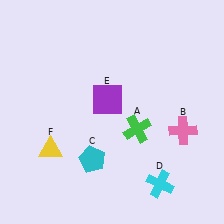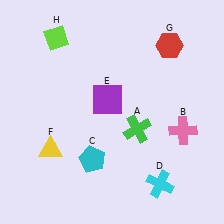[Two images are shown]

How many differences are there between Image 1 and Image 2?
There are 2 differences between the two images.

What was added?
A red hexagon (G), a lime diamond (H) were added in Image 2.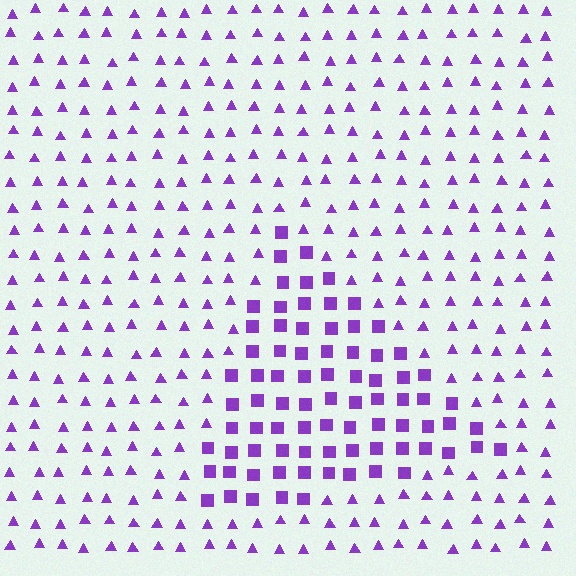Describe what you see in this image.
The image is filled with small purple elements arranged in a uniform grid. A triangle-shaped region contains squares, while the surrounding area contains triangles. The boundary is defined purely by the change in element shape.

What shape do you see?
I see a triangle.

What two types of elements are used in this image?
The image uses squares inside the triangle region and triangles outside it.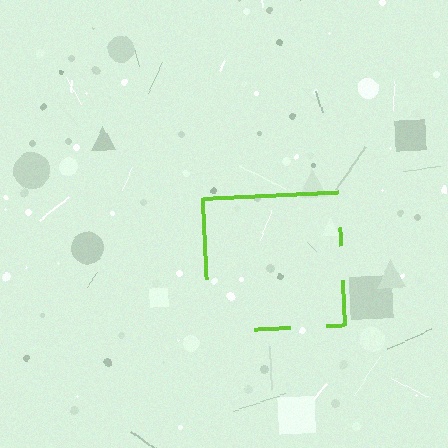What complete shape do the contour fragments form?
The contour fragments form a square.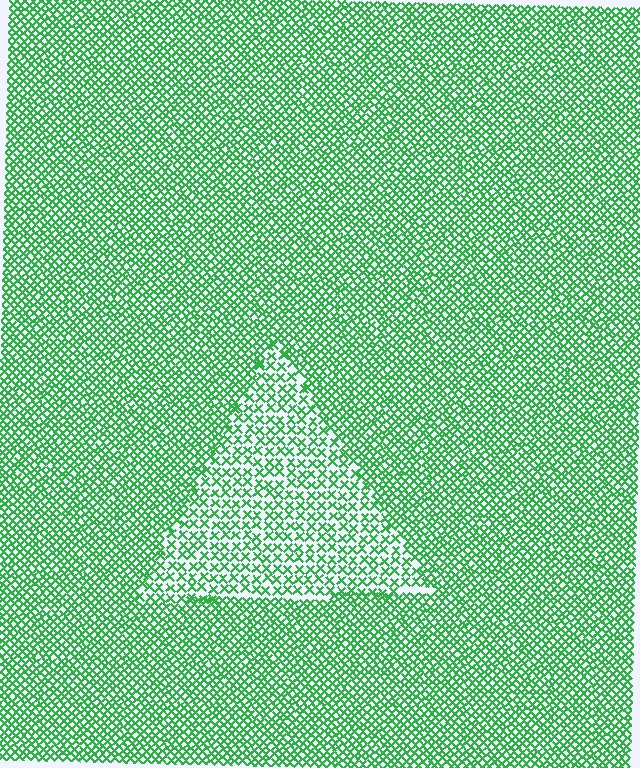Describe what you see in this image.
The image contains small green elements arranged at two different densities. A triangle-shaped region is visible where the elements are less densely packed than the surrounding area.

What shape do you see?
I see a triangle.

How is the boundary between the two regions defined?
The boundary is defined by a change in element density (approximately 1.8x ratio). All elements are the same color, size, and shape.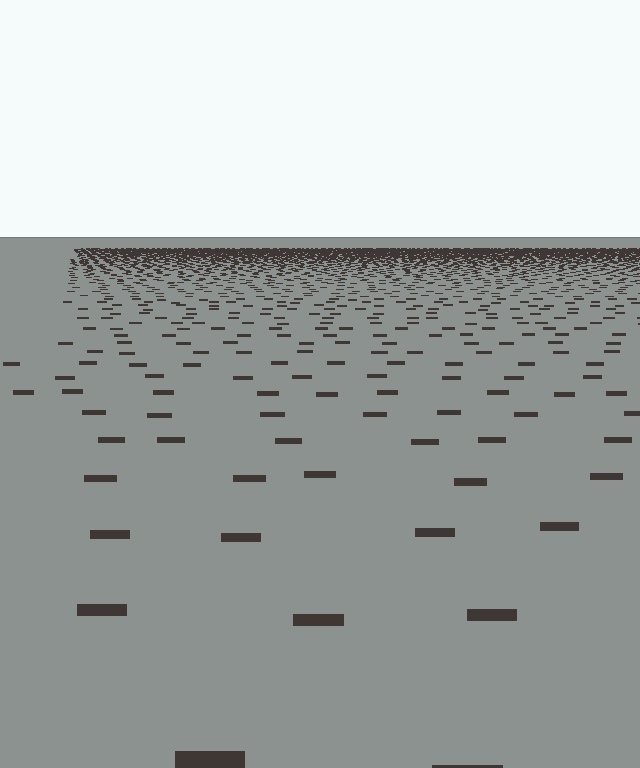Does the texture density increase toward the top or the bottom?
Density increases toward the top.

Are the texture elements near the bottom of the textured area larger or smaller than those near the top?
Larger. Near the bottom, elements are closer to the viewer and appear at a bigger on-screen size.